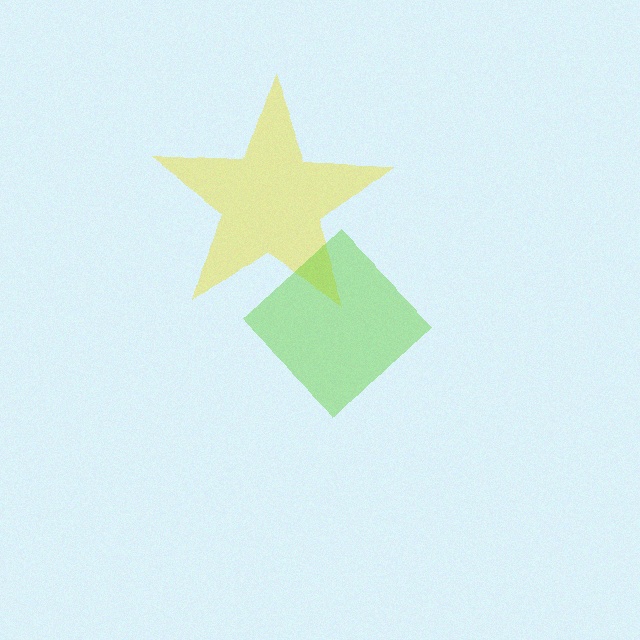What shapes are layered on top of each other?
The layered shapes are: a yellow star, a lime diamond.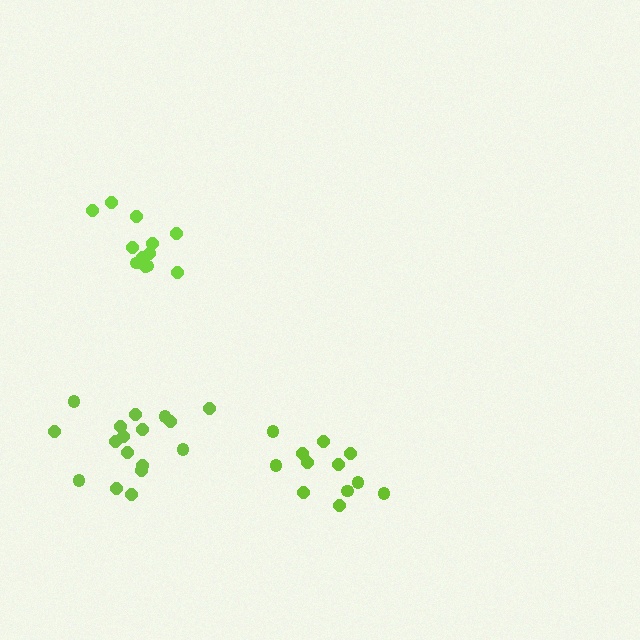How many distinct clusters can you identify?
There are 3 distinct clusters.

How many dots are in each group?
Group 1: 12 dots, Group 2: 12 dots, Group 3: 17 dots (41 total).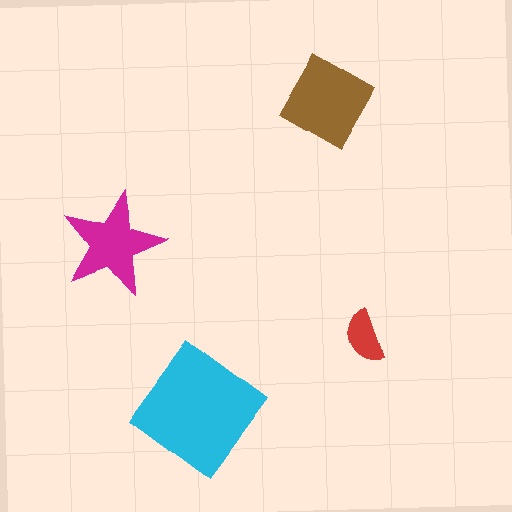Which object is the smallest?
The red semicircle.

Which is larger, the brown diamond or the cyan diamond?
The cyan diamond.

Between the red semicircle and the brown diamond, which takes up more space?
The brown diamond.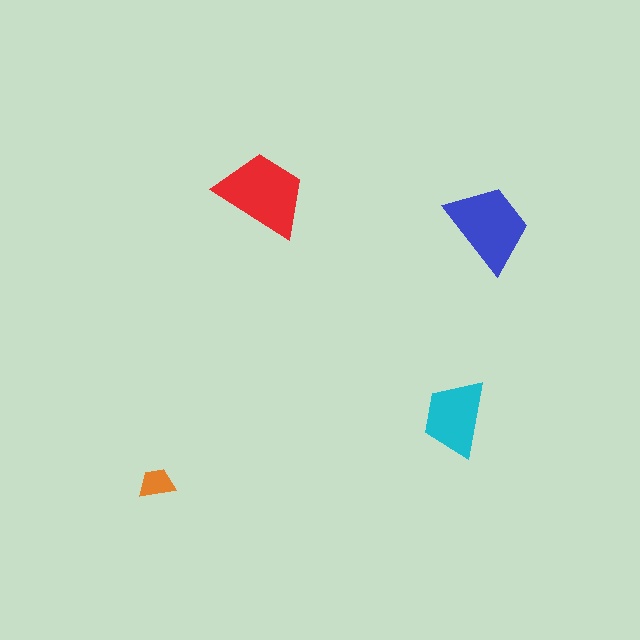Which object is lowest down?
The orange trapezoid is bottommost.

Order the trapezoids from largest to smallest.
the red one, the blue one, the cyan one, the orange one.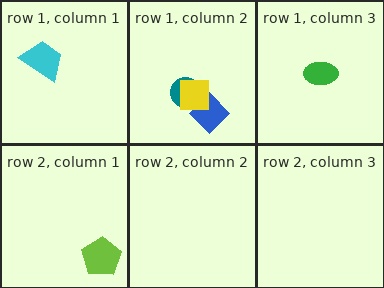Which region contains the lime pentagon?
The row 2, column 1 region.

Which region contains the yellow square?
The row 1, column 2 region.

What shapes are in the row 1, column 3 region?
The green ellipse.